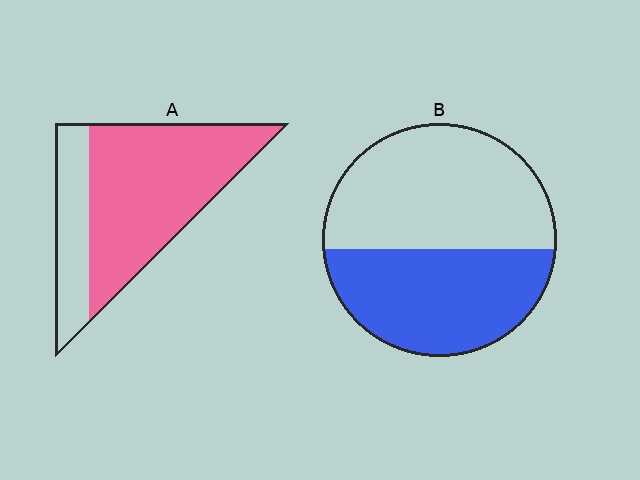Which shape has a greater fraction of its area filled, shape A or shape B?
Shape A.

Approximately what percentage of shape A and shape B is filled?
A is approximately 75% and B is approximately 45%.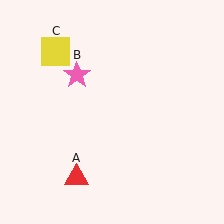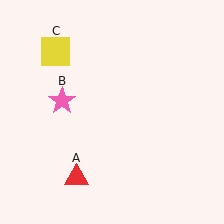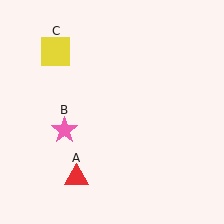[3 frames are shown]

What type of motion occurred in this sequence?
The pink star (object B) rotated counterclockwise around the center of the scene.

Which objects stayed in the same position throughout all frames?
Red triangle (object A) and yellow square (object C) remained stationary.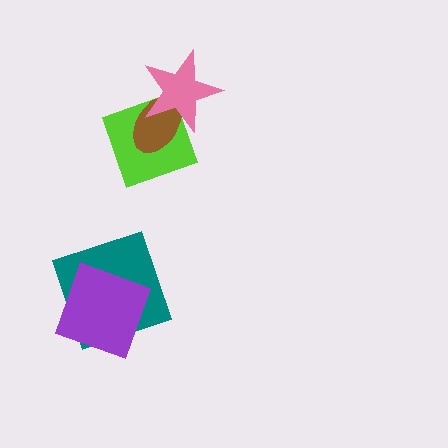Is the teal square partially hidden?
Yes, it is partially covered by another shape.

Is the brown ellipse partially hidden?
Yes, it is partially covered by another shape.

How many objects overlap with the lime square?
2 objects overlap with the lime square.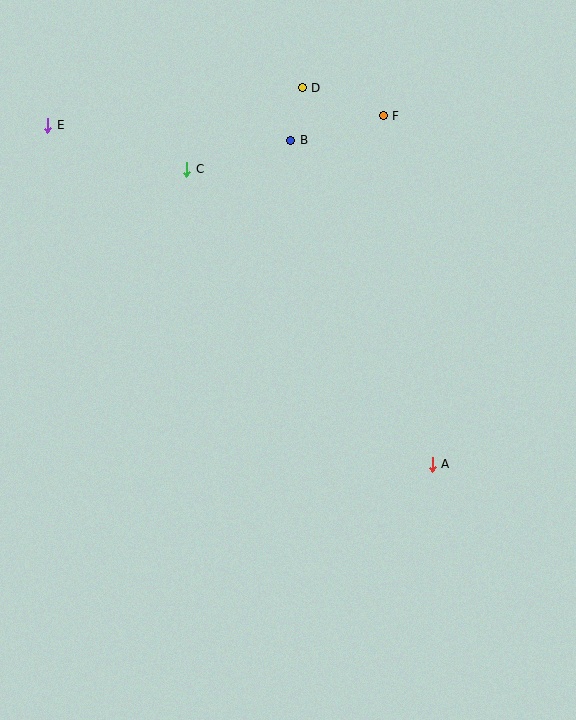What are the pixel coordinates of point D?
Point D is at (302, 88).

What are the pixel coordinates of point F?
Point F is at (383, 116).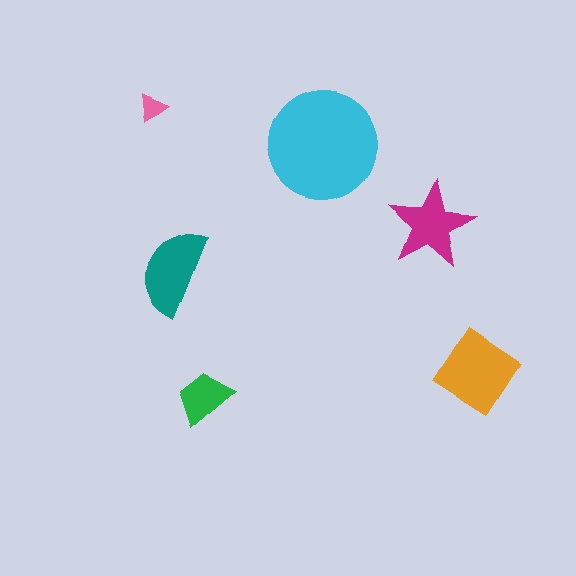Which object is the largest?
The cyan circle.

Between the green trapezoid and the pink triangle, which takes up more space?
The green trapezoid.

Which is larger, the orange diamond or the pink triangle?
The orange diamond.